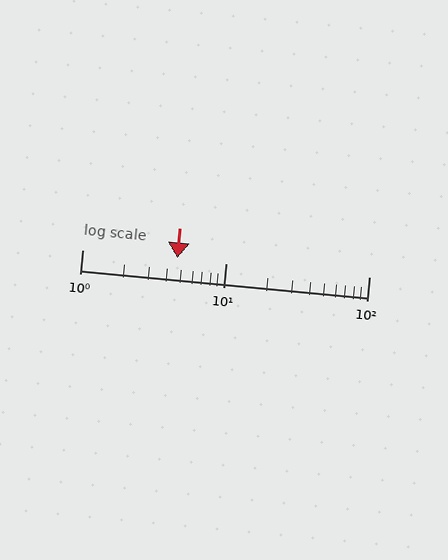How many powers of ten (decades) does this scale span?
The scale spans 2 decades, from 1 to 100.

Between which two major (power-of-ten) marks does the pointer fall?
The pointer is between 1 and 10.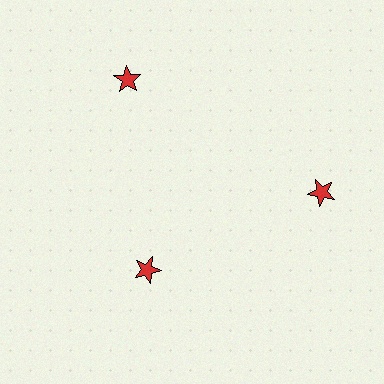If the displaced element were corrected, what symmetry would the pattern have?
It would have 3-fold rotational symmetry — the pattern would map onto itself every 120 degrees.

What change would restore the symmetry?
The symmetry would be restored by moving it outward, back onto the ring so that all 3 stars sit at equal angles and equal distance from the center.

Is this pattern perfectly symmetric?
No. The 3 red stars are arranged in a ring, but one element near the 7 o'clock position is pulled inward toward the center, breaking the 3-fold rotational symmetry.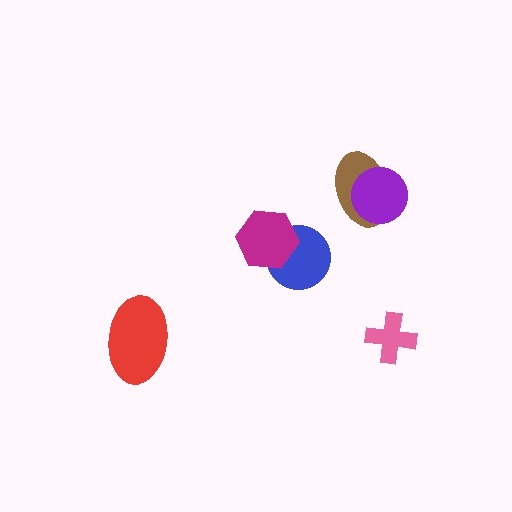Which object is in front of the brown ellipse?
The purple circle is in front of the brown ellipse.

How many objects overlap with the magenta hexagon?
1 object overlaps with the magenta hexagon.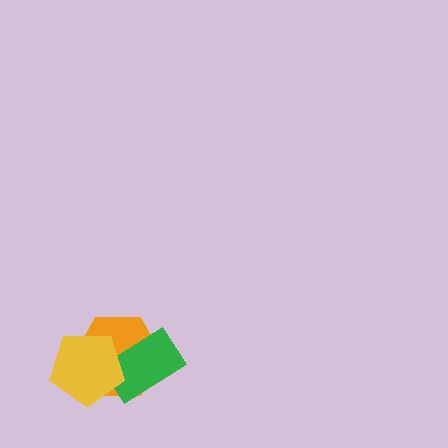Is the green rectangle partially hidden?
Yes, it is partially covered by another shape.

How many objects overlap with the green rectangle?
2 objects overlap with the green rectangle.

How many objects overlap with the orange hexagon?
2 objects overlap with the orange hexagon.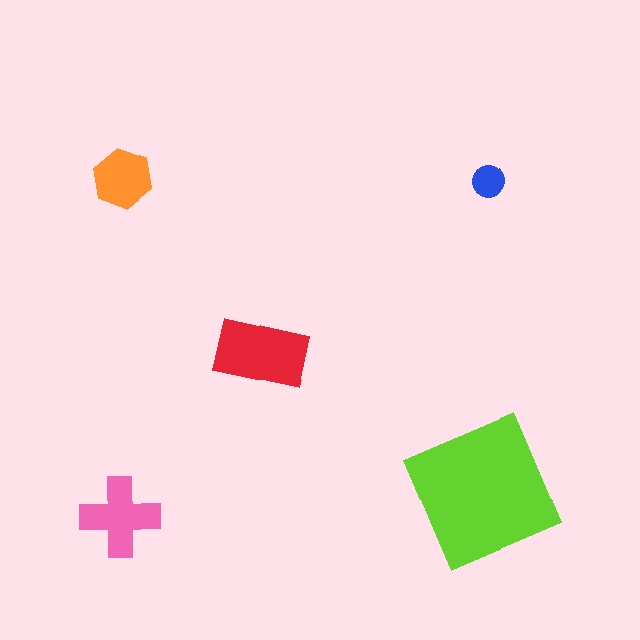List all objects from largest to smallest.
The lime square, the red rectangle, the pink cross, the orange hexagon, the blue circle.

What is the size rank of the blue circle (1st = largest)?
5th.